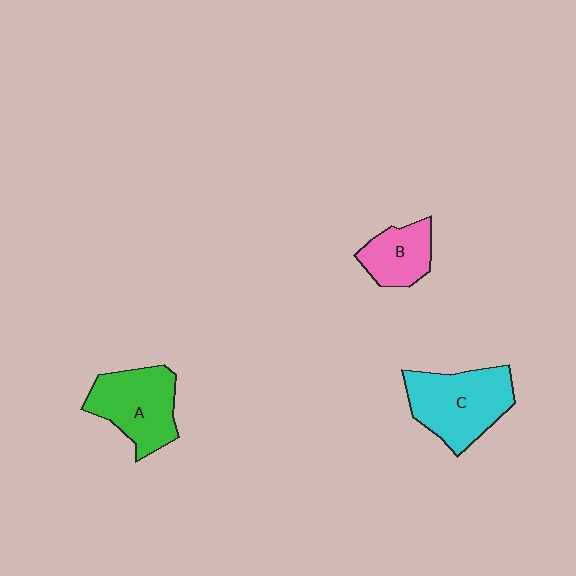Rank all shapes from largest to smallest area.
From largest to smallest: C (cyan), A (green), B (pink).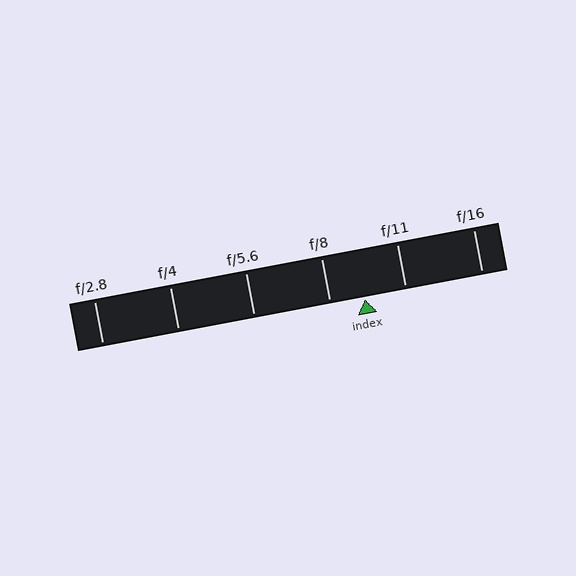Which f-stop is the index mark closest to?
The index mark is closest to f/8.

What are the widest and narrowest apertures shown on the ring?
The widest aperture shown is f/2.8 and the narrowest is f/16.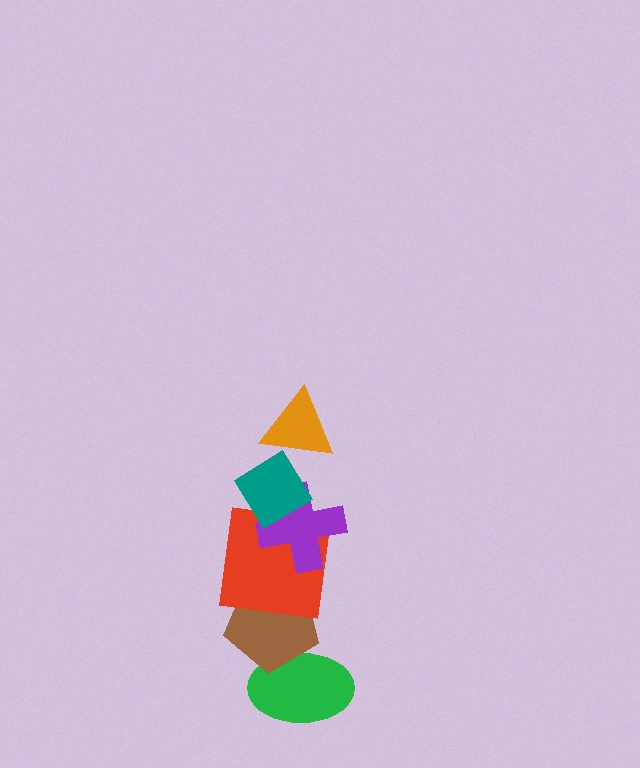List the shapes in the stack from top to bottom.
From top to bottom: the orange triangle, the teal diamond, the purple cross, the red square, the brown pentagon, the green ellipse.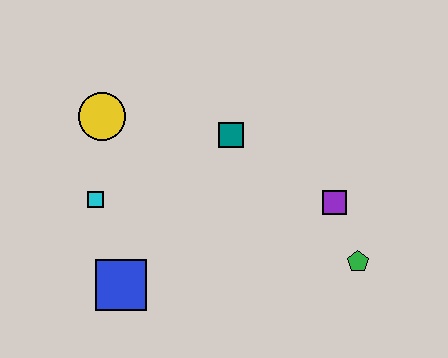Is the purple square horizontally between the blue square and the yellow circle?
No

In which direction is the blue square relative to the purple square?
The blue square is to the left of the purple square.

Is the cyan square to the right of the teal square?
No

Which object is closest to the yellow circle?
The cyan square is closest to the yellow circle.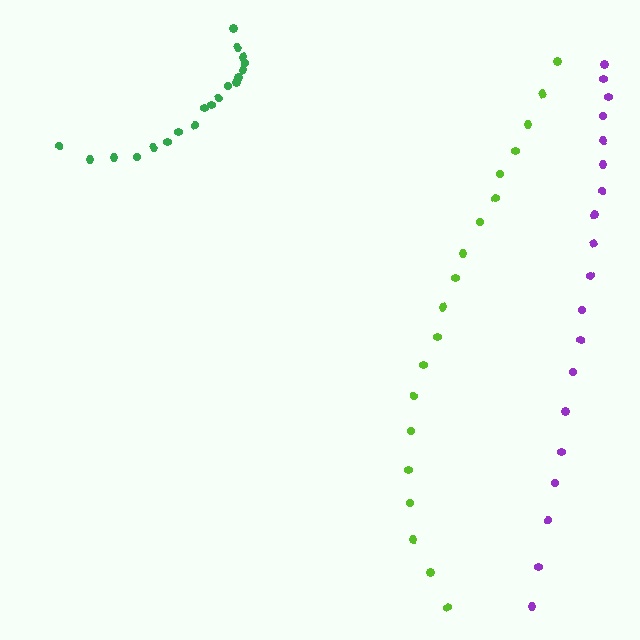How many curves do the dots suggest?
There are 3 distinct paths.